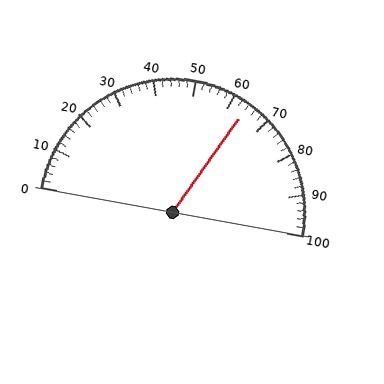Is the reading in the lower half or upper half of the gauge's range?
The reading is in the upper half of the range (0 to 100).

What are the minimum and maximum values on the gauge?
The gauge ranges from 0 to 100.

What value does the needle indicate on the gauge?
The needle indicates approximately 64.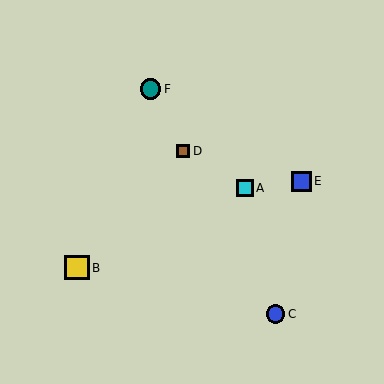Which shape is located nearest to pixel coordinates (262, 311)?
The blue circle (labeled C) at (275, 314) is nearest to that location.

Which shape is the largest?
The yellow square (labeled B) is the largest.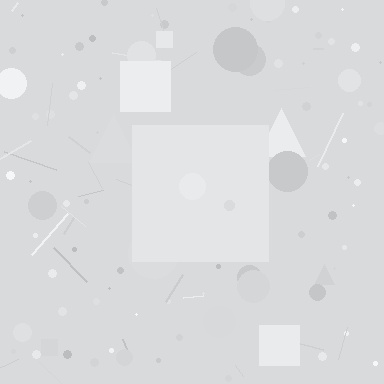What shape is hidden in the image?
A square is hidden in the image.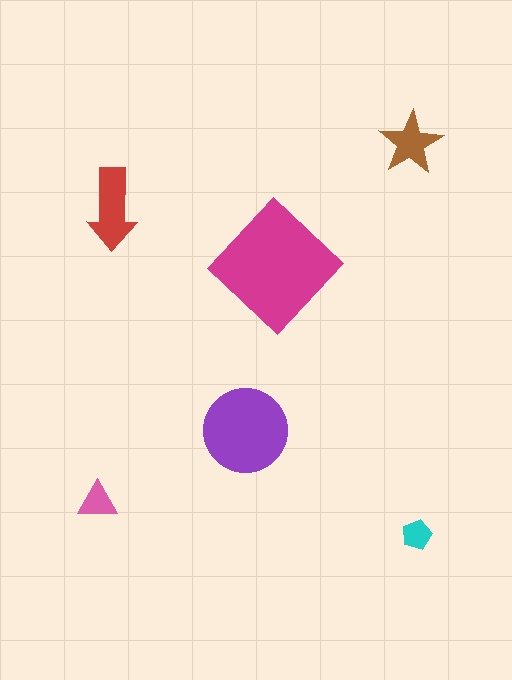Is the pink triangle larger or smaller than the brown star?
Smaller.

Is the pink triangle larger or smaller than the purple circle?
Smaller.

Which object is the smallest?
The cyan pentagon.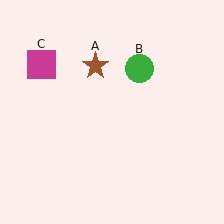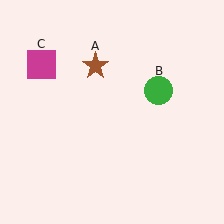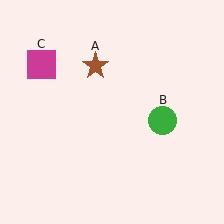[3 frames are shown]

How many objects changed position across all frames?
1 object changed position: green circle (object B).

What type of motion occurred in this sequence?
The green circle (object B) rotated clockwise around the center of the scene.